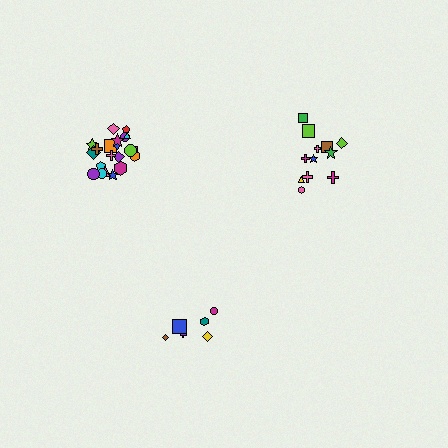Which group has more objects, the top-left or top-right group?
The top-left group.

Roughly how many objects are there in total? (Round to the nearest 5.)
Roughly 40 objects in total.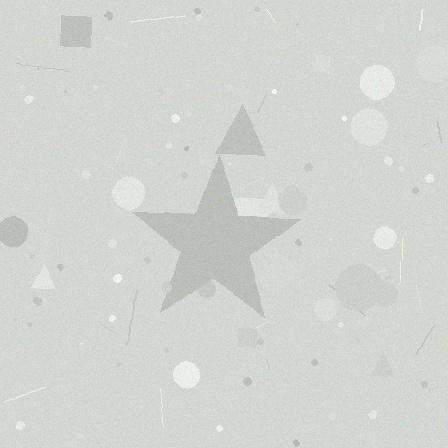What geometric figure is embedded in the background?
A star is embedded in the background.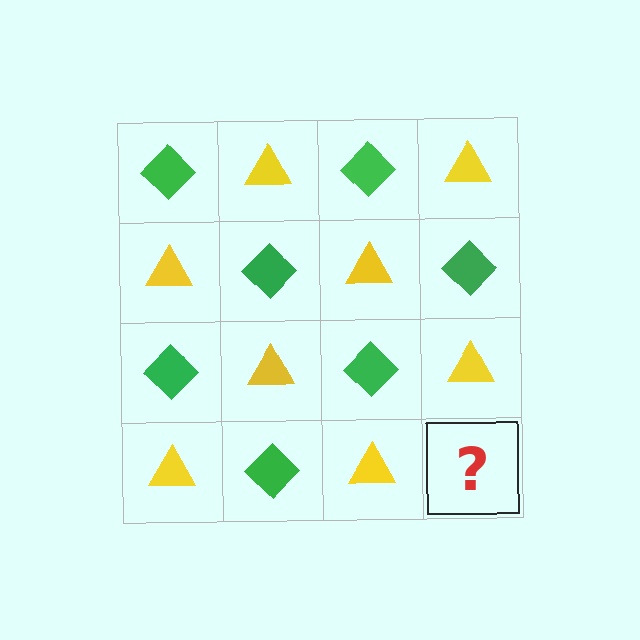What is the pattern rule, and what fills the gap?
The rule is that it alternates green diamond and yellow triangle in a checkerboard pattern. The gap should be filled with a green diamond.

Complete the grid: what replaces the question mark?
The question mark should be replaced with a green diamond.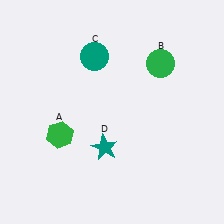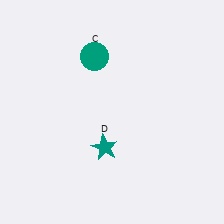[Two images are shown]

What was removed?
The green hexagon (A), the green circle (B) were removed in Image 2.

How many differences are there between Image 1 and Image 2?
There are 2 differences between the two images.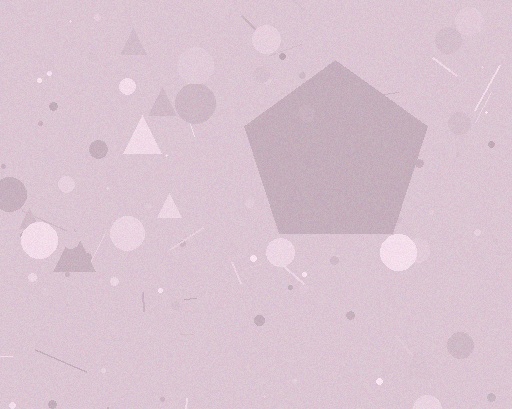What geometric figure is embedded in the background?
A pentagon is embedded in the background.